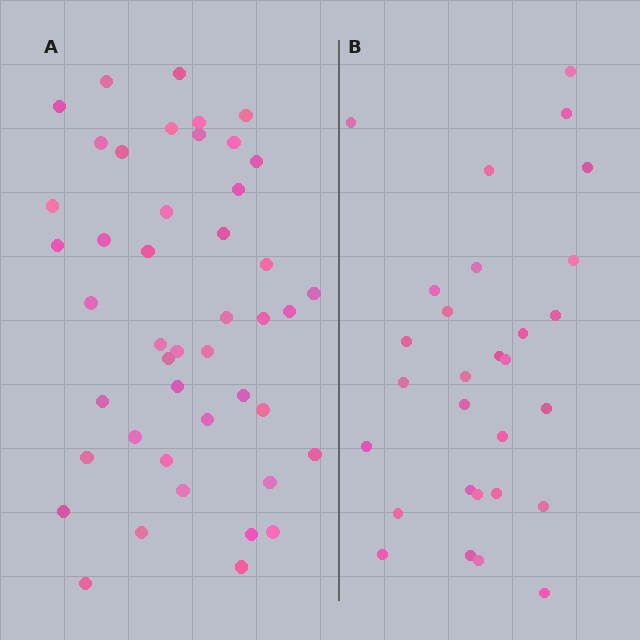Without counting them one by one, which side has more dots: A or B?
Region A (the left region) has more dots.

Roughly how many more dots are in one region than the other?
Region A has approximately 15 more dots than region B.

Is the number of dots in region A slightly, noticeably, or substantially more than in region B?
Region A has substantially more. The ratio is roughly 1.6 to 1.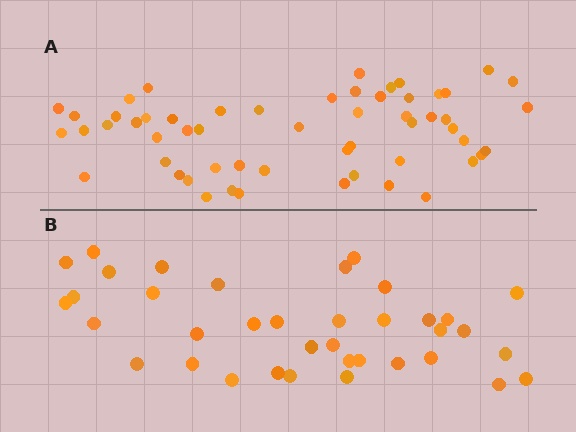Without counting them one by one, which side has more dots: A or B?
Region A (the top region) has more dots.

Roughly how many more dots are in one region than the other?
Region A has approximately 20 more dots than region B.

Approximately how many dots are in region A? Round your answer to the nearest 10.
About 60 dots. (The exact count is 56, which rounds to 60.)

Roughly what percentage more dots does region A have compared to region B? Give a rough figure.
About 50% more.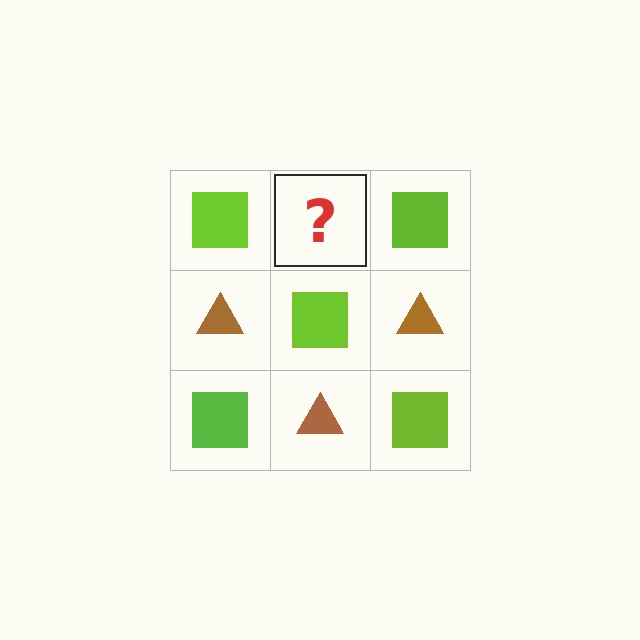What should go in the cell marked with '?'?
The missing cell should contain a brown triangle.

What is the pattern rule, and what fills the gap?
The rule is that it alternates lime square and brown triangle in a checkerboard pattern. The gap should be filled with a brown triangle.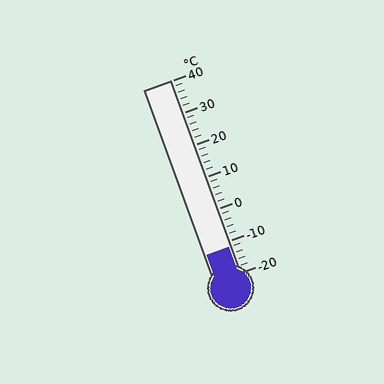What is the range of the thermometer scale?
The thermometer scale ranges from -20°C to 40°C.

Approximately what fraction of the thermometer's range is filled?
The thermometer is filled to approximately 15% of its range.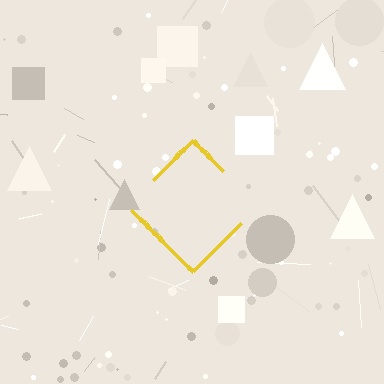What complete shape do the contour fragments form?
The contour fragments form a diamond.